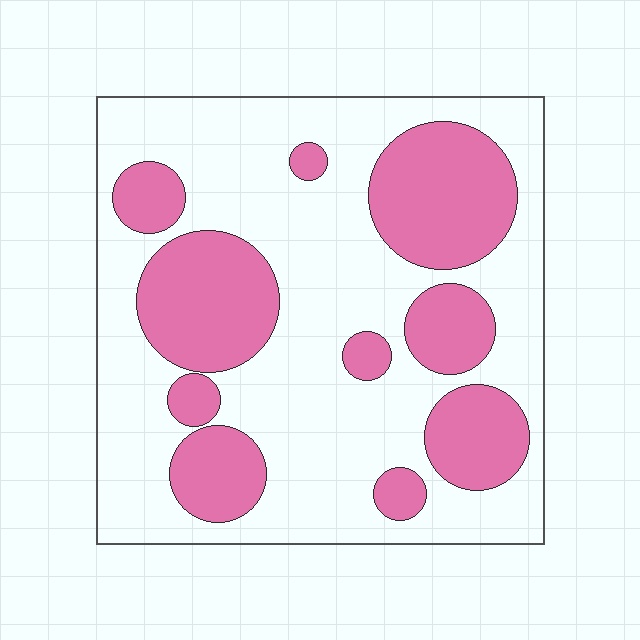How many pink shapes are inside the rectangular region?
10.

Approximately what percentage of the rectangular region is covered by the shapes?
Approximately 35%.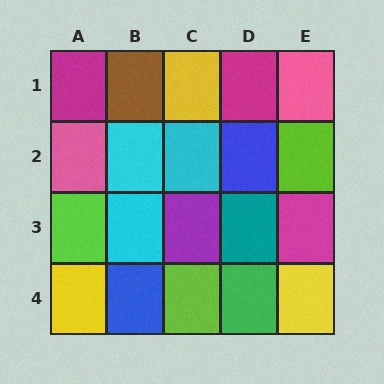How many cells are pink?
2 cells are pink.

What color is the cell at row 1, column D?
Magenta.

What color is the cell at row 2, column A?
Pink.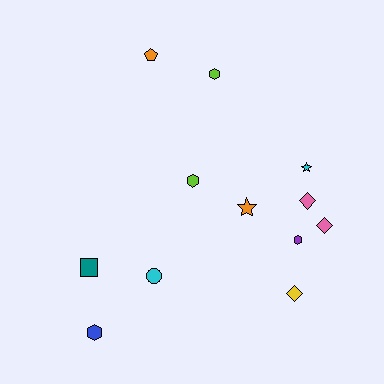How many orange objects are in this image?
There are 2 orange objects.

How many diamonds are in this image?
There are 3 diamonds.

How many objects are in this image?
There are 12 objects.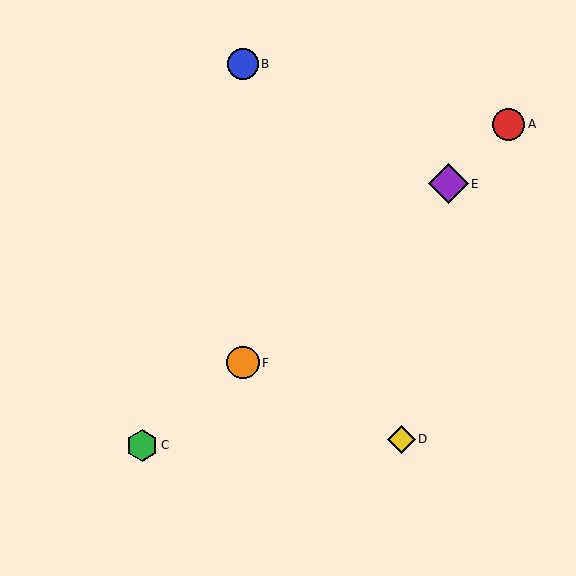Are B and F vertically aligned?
Yes, both are at x≈243.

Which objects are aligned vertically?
Objects B, F are aligned vertically.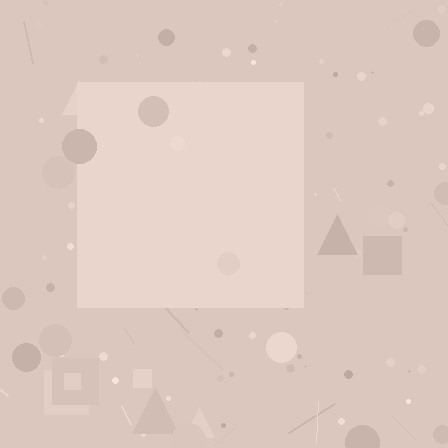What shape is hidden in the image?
A square is hidden in the image.